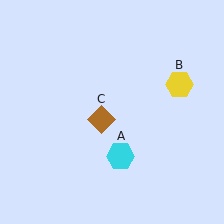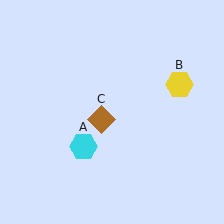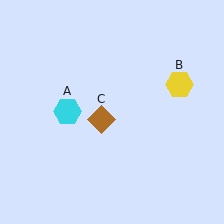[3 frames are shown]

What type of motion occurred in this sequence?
The cyan hexagon (object A) rotated clockwise around the center of the scene.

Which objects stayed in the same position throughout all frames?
Yellow hexagon (object B) and brown diamond (object C) remained stationary.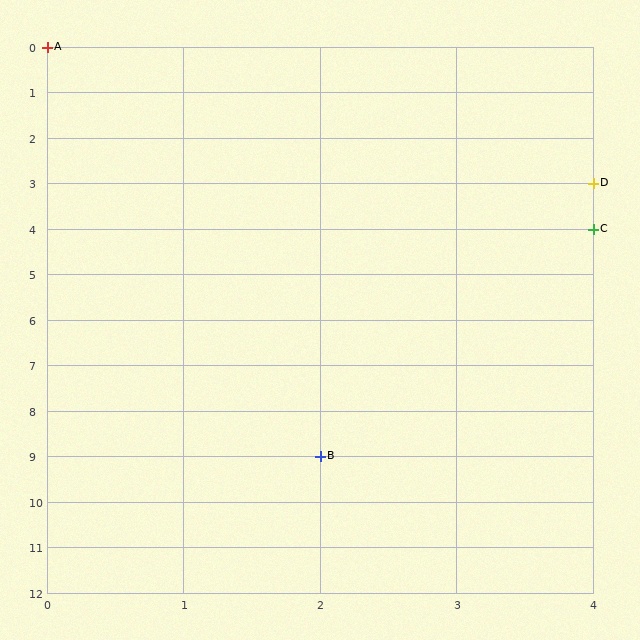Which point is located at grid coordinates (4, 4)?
Point C is at (4, 4).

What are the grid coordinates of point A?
Point A is at grid coordinates (0, 0).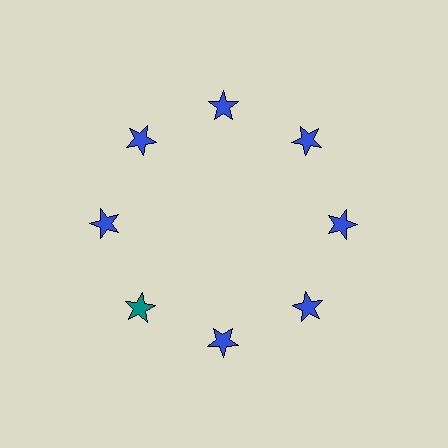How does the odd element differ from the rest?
It has a different color: teal instead of blue.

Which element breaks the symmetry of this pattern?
The teal star at roughly the 8 o'clock position breaks the symmetry. All other shapes are blue stars.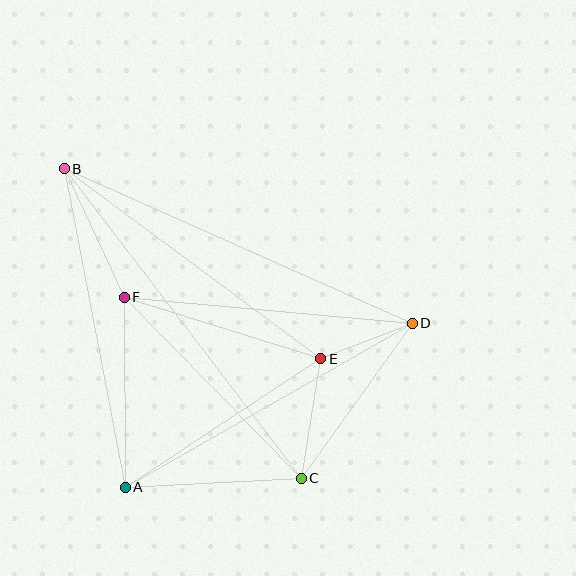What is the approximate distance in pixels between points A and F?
The distance between A and F is approximately 190 pixels.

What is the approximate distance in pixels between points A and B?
The distance between A and B is approximately 324 pixels.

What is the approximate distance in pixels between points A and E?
The distance between A and E is approximately 234 pixels.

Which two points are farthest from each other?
Points B and C are farthest from each other.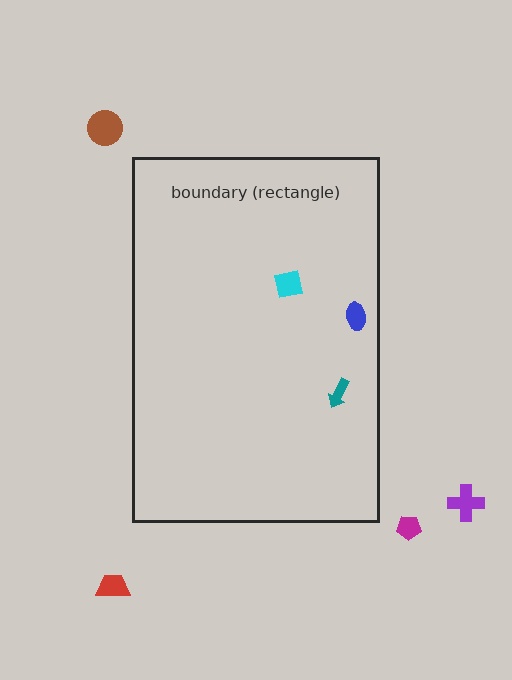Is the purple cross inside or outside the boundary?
Outside.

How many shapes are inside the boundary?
3 inside, 4 outside.